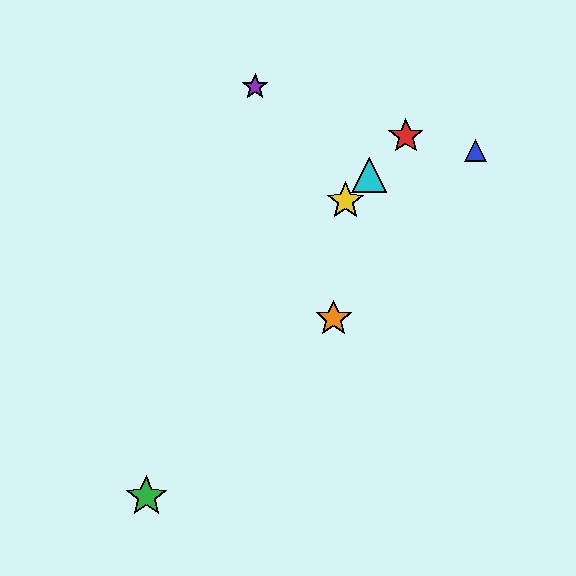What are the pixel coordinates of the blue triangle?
The blue triangle is at (475, 151).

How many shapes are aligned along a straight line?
3 shapes (the red star, the yellow star, the cyan triangle) are aligned along a straight line.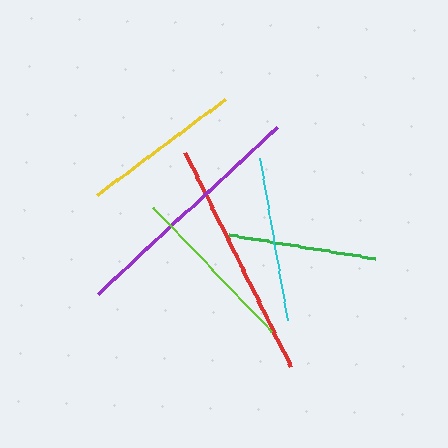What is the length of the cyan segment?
The cyan segment is approximately 164 pixels long.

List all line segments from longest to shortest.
From longest to shortest: purple, red, lime, cyan, yellow, green.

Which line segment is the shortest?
The green line is the shortest at approximately 149 pixels.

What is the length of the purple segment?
The purple segment is approximately 245 pixels long.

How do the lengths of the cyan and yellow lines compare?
The cyan and yellow lines are approximately the same length.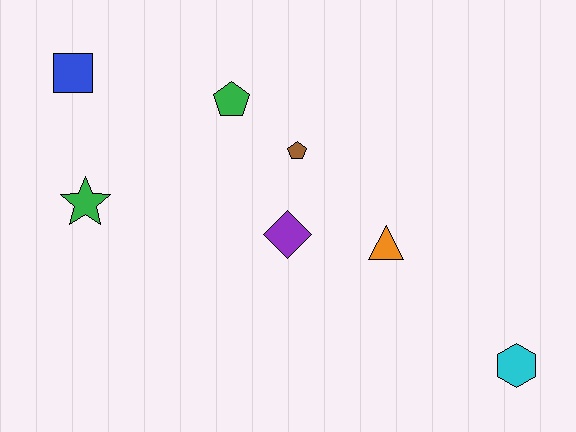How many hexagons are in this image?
There is 1 hexagon.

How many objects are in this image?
There are 7 objects.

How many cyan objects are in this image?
There is 1 cyan object.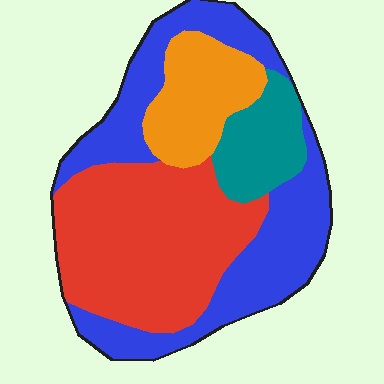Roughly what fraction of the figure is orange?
Orange covers about 15% of the figure.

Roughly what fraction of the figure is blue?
Blue covers 36% of the figure.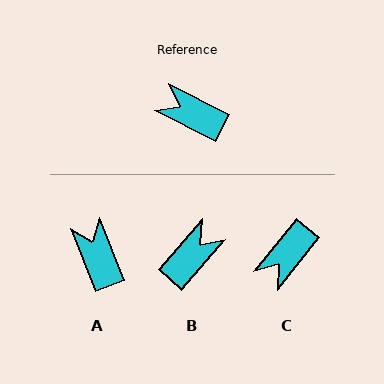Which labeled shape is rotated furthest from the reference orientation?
B, about 104 degrees away.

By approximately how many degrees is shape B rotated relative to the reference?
Approximately 104 degrees clockwise.